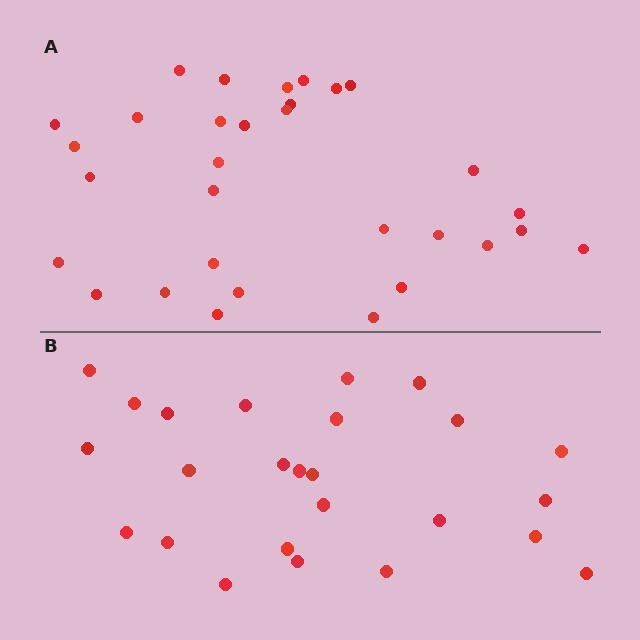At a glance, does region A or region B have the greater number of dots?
Region A (the top region) has more dots.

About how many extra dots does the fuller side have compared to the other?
Region A has about 6 more dots than region B.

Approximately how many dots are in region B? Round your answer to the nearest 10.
About 20 dots. (The exact count is 25, which rounds to 20.)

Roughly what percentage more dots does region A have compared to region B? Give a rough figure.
About 25% more.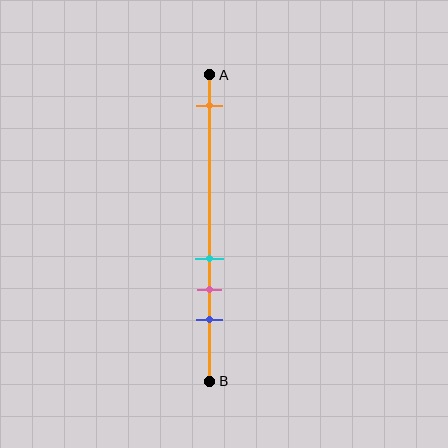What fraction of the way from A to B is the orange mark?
The orange mark is approximately 10% (0.1) of the way from A to B.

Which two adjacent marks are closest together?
The cyan and pink marks are the closest adjacent pair.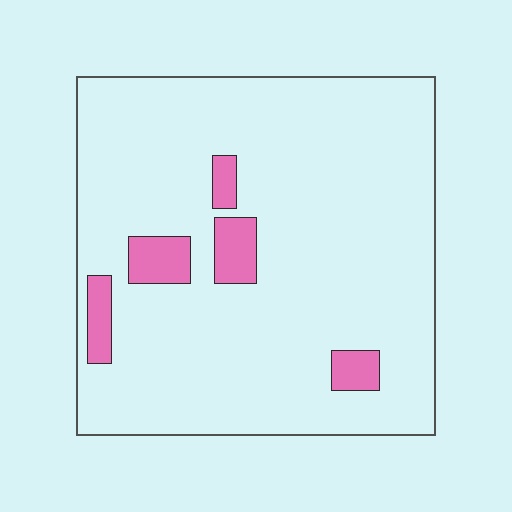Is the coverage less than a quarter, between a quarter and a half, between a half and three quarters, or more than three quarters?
Less than a quarter.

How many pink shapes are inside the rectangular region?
5.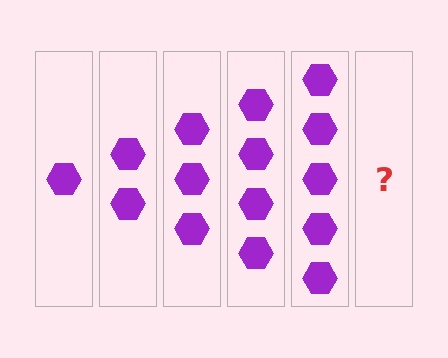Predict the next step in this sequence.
The next step is 6 hexagons.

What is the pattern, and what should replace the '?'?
The pattern is that each step adds one more hexagon. The '?' should be 6 hexagons.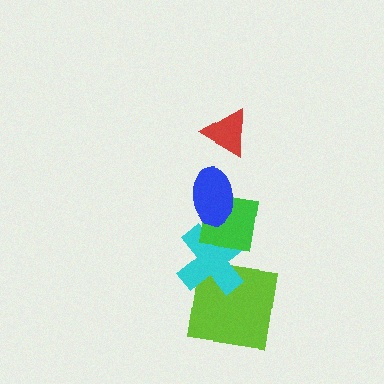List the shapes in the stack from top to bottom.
From top to bottom: the red triangle, the blue ellipse, the green square, the cyan cross, the lime square.